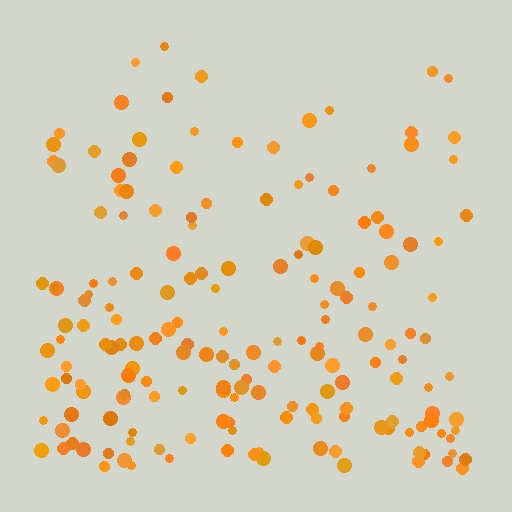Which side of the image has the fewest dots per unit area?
The top.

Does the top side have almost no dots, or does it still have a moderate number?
Still a moderate number, just noticeably fewer than the bottom.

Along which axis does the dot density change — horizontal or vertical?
Vertical.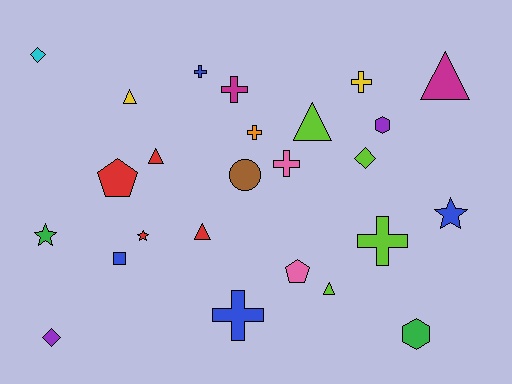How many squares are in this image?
There is 1 square.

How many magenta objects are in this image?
There are 2 magenta objects.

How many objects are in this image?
There are 25 objects.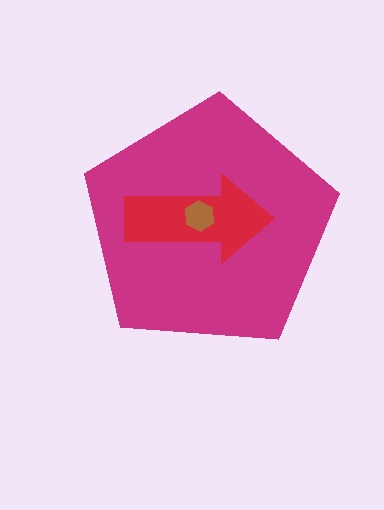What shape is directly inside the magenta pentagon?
The red arrow.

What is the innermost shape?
The brown hexagon.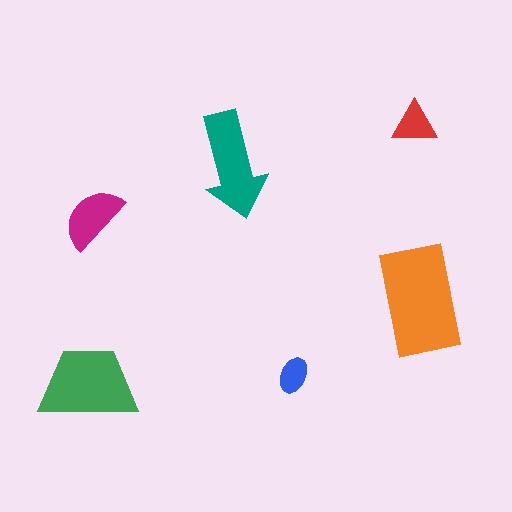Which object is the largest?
The orange rectangle.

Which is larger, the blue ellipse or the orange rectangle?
The orange rectangle.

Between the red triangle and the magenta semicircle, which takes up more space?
The magenta semicircle.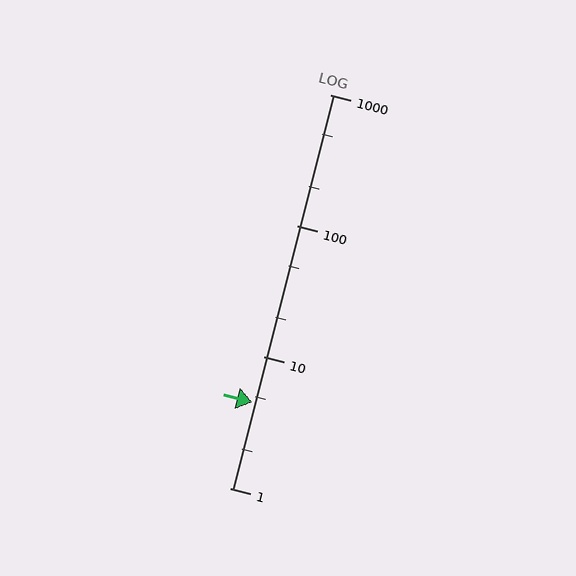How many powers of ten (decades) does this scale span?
The scale spans 3 decades, from 1 to 1000.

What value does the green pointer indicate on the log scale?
The pointer indicates approximately 4.5.